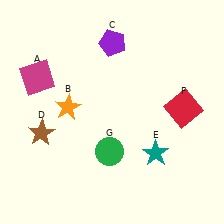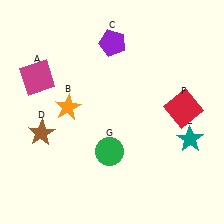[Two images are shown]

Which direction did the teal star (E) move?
The teal star (E) moved right.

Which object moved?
The teal star (E) moved right.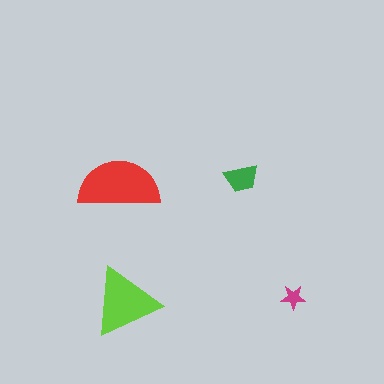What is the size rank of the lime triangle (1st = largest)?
2nd.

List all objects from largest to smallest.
The red semicircle, the lime triangle, the green trapezoid, the magenta star.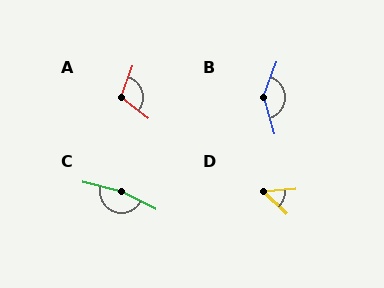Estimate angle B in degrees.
Approximately 142 degrees.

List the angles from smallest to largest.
D (49°), A (108°), B (142°), C (166°).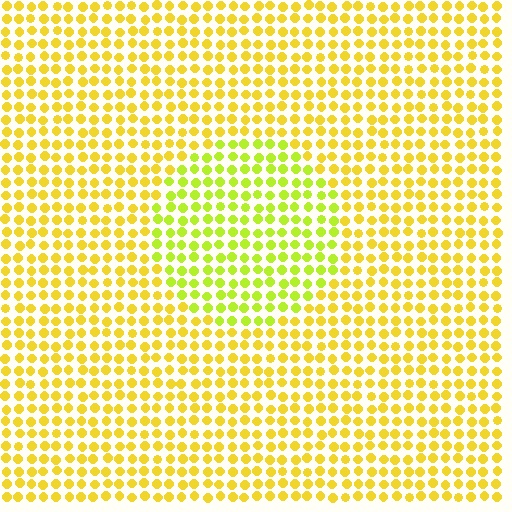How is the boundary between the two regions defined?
The boundary is defined purely by a slight shift in hue (about 27 degrees). Spacing, size, and orientation are identical on both sides.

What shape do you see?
I see a circle.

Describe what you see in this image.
The image is filled with small yellow elements in a uniform arrangement. A circle-shaped region is visible where the elements are tinted to a slightly different hue, forming a subtle color boundary.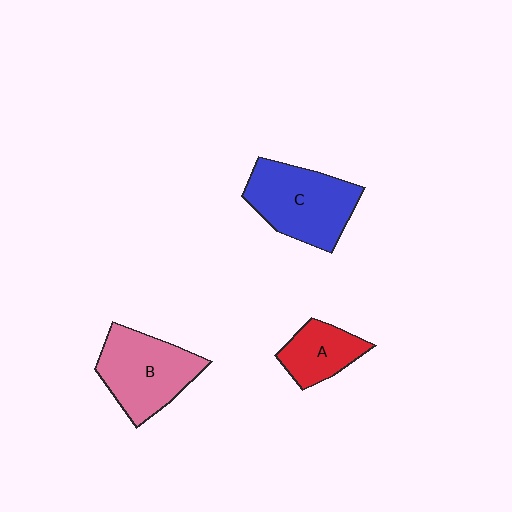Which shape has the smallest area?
Shape A (red).